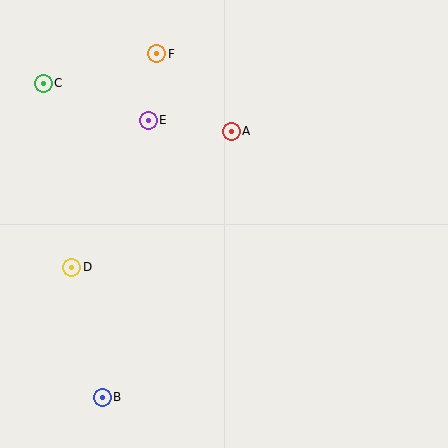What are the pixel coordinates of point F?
Point F is at (157, 54).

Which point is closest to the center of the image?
Point A at (231, 131) is closest to the center.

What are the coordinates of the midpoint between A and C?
The midpoint between A and C is at (137, 107).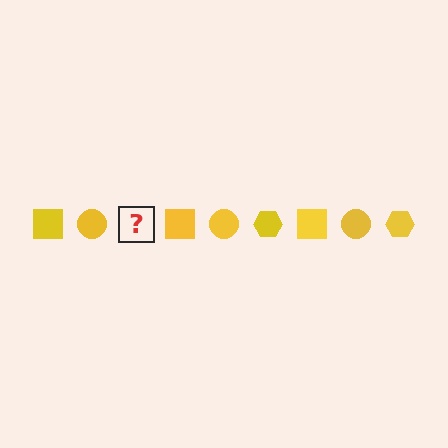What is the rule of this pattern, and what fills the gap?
The rule is that the pattern cycles through square, circle, hexagon shapes in yellow. The gap should be filled with a yellow hexagon.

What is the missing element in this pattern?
The missing element is a yellow hexagon.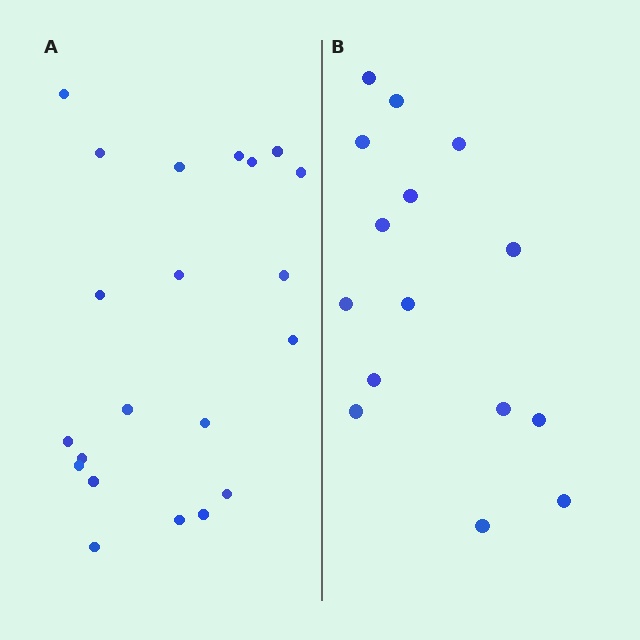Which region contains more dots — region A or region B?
Region A (the left region) has more dots.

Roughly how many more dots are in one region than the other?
Region A has about 6 more dots than region B.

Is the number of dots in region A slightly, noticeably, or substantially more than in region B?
Region A has noticeably more, but not dramatically so. The ratio is roughly 1.4 to 1.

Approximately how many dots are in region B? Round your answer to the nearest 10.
About 20 dots. (The exact count is 15, which rounds to 20.)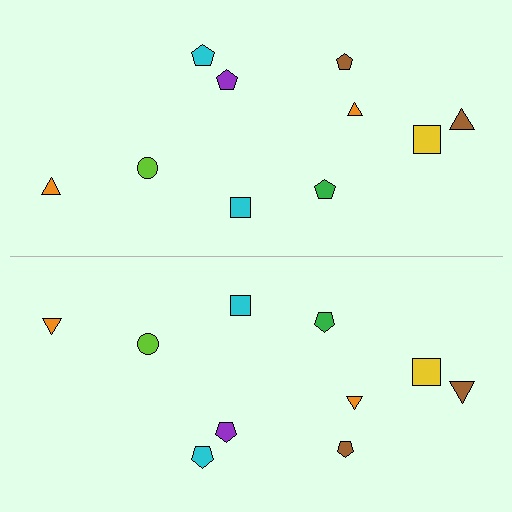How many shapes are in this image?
There are 20 shapes in this image.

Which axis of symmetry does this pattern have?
The pattern has a horizontal axis of symmetry running through the center of the image.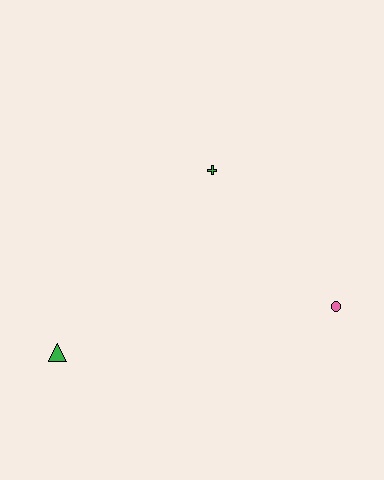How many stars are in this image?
There are no stars.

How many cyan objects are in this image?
There are no cyan objects.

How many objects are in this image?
There are 3 objects.